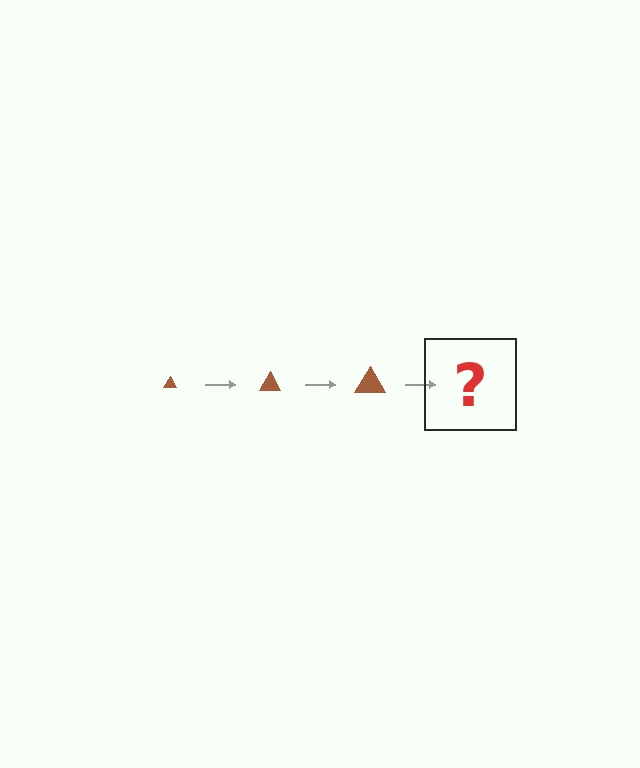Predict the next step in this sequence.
The next step is a brown triangle, larger than the previous one.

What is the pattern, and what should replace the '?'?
The pattern is that the triangle gets progressively larger each step. The '?' should be a brown triangle, larger than the previous one.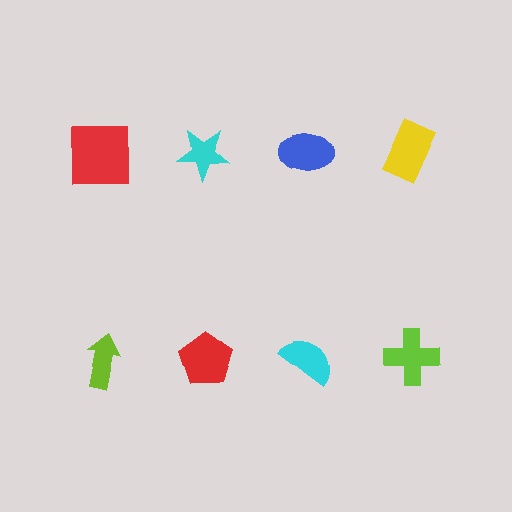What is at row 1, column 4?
A yellow rectangle.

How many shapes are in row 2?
4 shapes.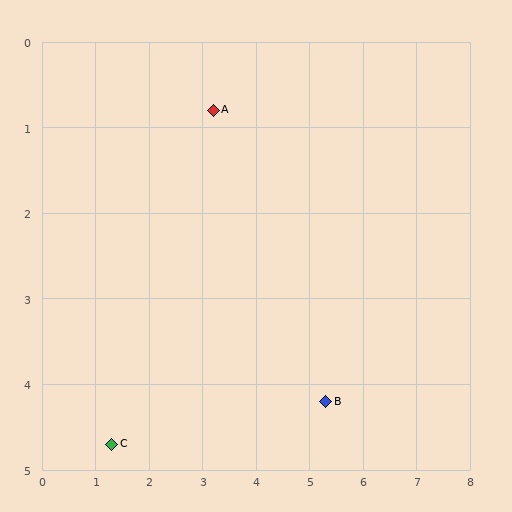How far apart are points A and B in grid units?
Points A and B are about 4.0 grid units apart.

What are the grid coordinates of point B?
Point B is at approximately (5.3, 4.2).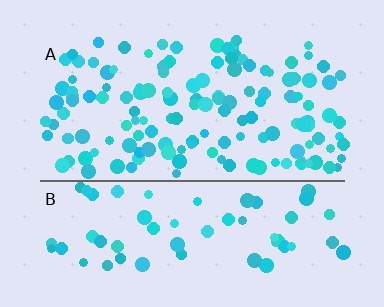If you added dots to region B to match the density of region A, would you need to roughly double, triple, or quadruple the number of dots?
Approximately double.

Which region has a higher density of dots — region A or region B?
A (the top).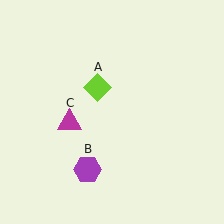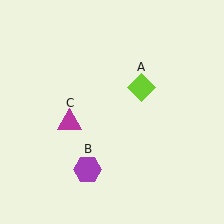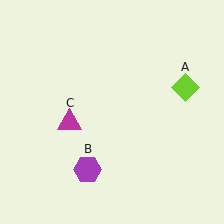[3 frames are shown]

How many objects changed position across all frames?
1 object changed position: lime diamond (object A).